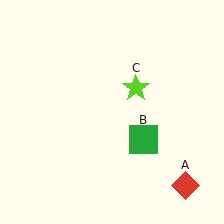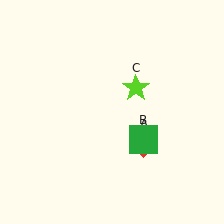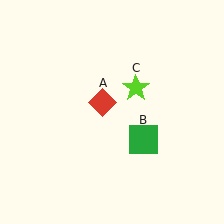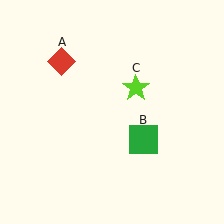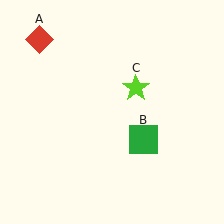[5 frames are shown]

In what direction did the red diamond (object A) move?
The red diamond (object A) moved up and to the left.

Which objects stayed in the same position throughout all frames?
Green square (object B) and lime star (object C) remained stationary.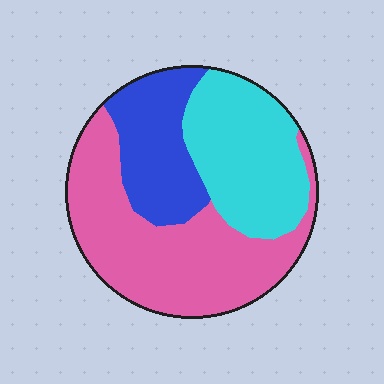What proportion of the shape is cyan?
Cyan takes up between a quarter and a half of the shape.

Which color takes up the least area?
Blue, at roughly 20%.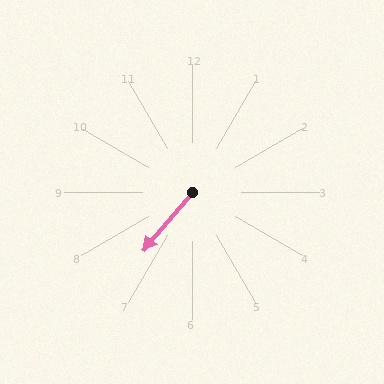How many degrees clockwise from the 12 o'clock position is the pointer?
Approximately 220 degrees.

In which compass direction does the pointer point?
Southwest.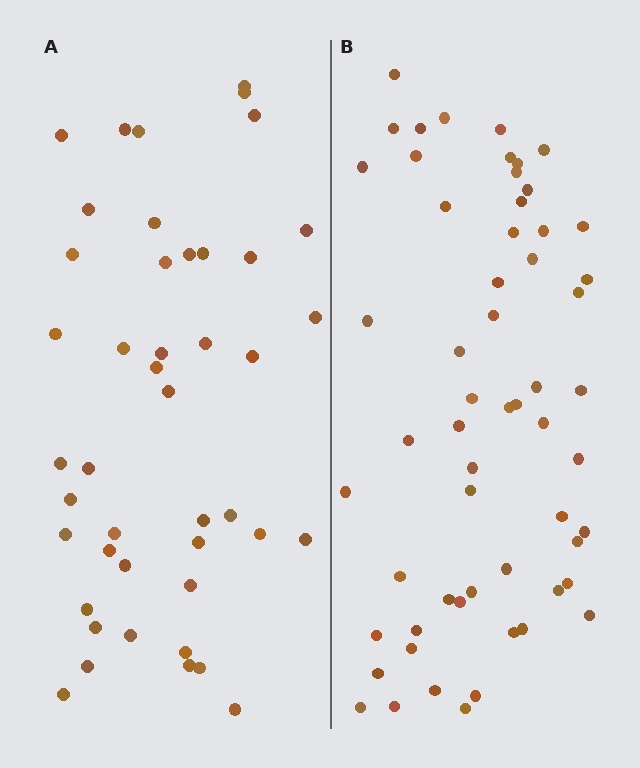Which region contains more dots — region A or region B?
Region B (the right region) has more dots.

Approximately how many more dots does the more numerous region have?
Region B has approximately 15 more dots than region A.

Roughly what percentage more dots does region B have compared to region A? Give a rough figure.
About 30% more.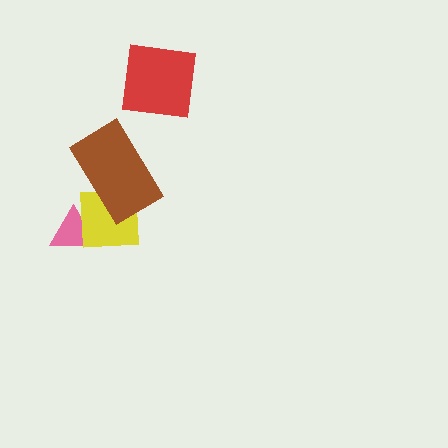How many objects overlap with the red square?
0 objects overlap with the red square.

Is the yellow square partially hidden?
Yes, it is partially covered by another shape.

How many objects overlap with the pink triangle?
1 object overlaps with the pink triangle.